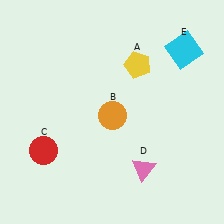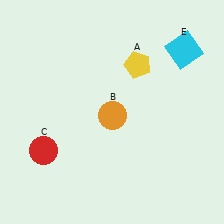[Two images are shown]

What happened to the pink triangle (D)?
The pink triangle (D) was removed in Image 2. It was in the bottom-right area of Image 1.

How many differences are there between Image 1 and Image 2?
There is 1 difference between the two images.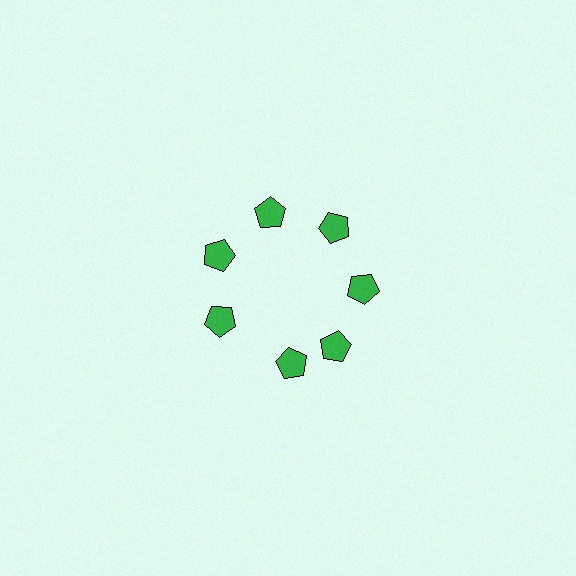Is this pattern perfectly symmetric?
No. The 7 green pentagons are arranged in a ring, but one element near the 6 o'clock position is rotated out of alignment along the ring, breaking the 7-fold rotational symmetry.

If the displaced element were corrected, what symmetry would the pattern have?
It would have 7-fold rotational symmetry — the pattern would map onto itself every 51 degrees.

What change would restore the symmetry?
The symmetry would be restored by rotating it back into even spacing with its neighbors so that all 7 pentagons sit at equal angles and equal distance from the center.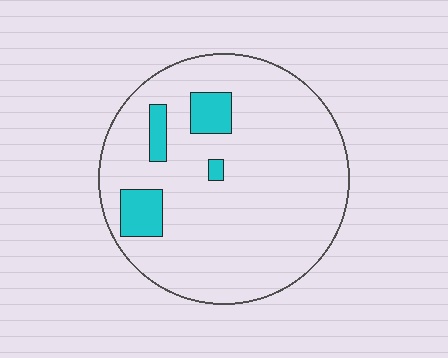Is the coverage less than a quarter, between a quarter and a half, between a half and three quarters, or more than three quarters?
Less than a quarter.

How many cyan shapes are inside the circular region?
4.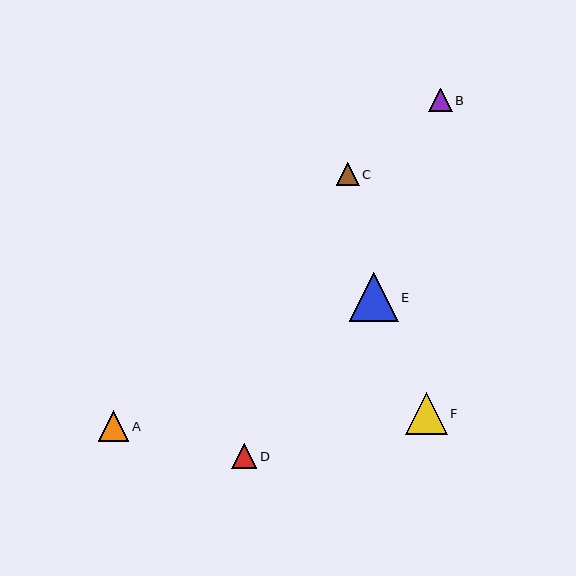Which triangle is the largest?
Triangle E is the largest with a size of approximately 49 pixels.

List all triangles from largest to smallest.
From largest to smallest: E, F, A, D, B, C.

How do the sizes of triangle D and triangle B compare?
Triangle D and triangle B are approximately the same size.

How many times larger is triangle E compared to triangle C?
Triangle E is approximately 2.1 times the size of triangle C.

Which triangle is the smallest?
Triangle C is the smallest with a size of approximately 23 pixels.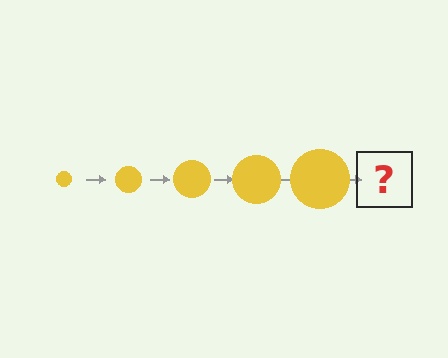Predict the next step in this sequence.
The next step is a yellow circle, larger than the previous one.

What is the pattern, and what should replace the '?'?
The pattern is that the circle gets progressively larger each step. The '?' should be a yellow circle, larger than the previous one.